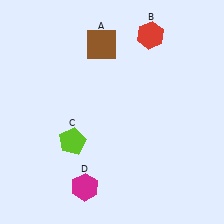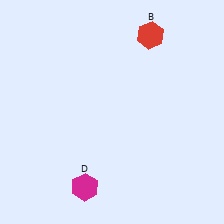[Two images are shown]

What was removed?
The brown square (A), the lime pentagon (C) were removed in Image 2.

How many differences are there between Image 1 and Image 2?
There are 2 differences between the two images.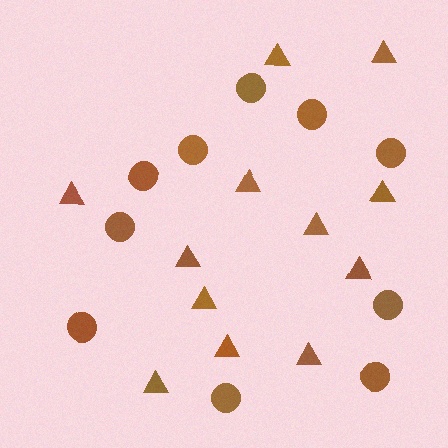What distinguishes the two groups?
There are 2 groups: one group of triangles (12) and one group of circles (10).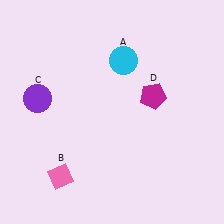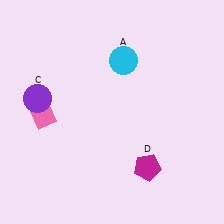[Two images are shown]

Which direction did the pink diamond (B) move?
The pink diamond (B) moved up.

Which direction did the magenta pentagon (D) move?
The magenta pentagon (D) moved down.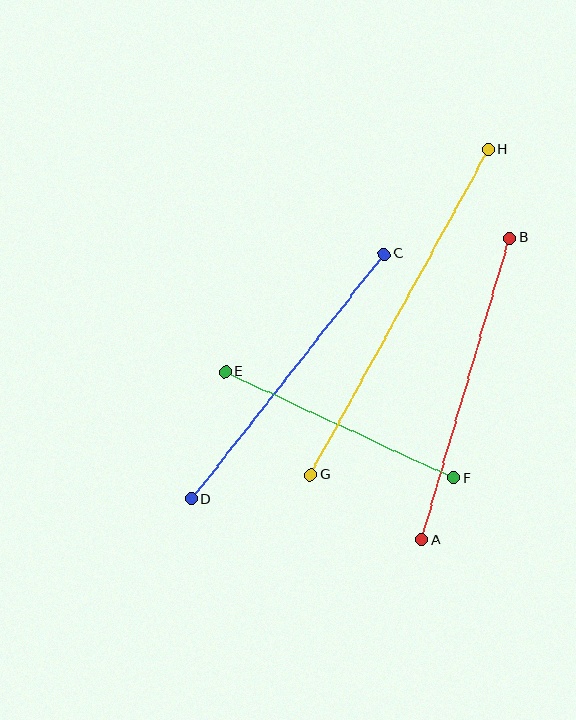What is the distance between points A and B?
The distance is approximately 314 pixels.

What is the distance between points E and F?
The distance is approximately 252 pixels.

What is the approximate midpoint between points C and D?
The midpoint is at approximately (288, 377) pixels.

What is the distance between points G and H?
The distance is approximately 371 pixels.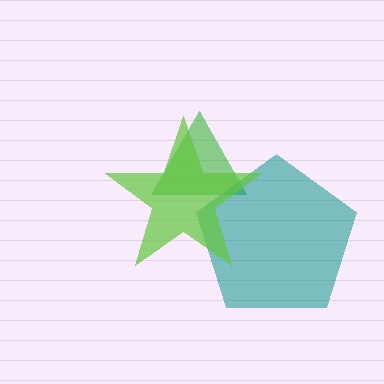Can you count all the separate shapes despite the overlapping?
Yes, there are 3 separate shapes.